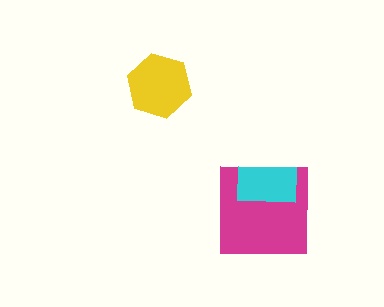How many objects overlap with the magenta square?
1 object overlaps with the magenta square.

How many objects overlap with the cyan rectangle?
1 object overlaps with the cyan rectangle.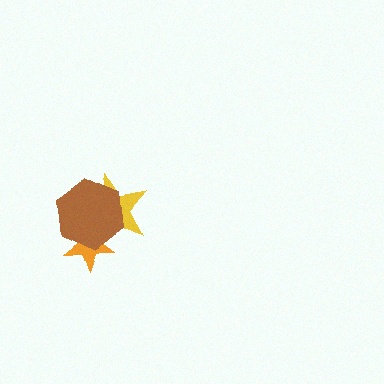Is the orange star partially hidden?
Yes, it is partially covered by another shape.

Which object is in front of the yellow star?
The brown hexagon is in front of the yellow star.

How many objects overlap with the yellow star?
2 objects overlap with the yellow star.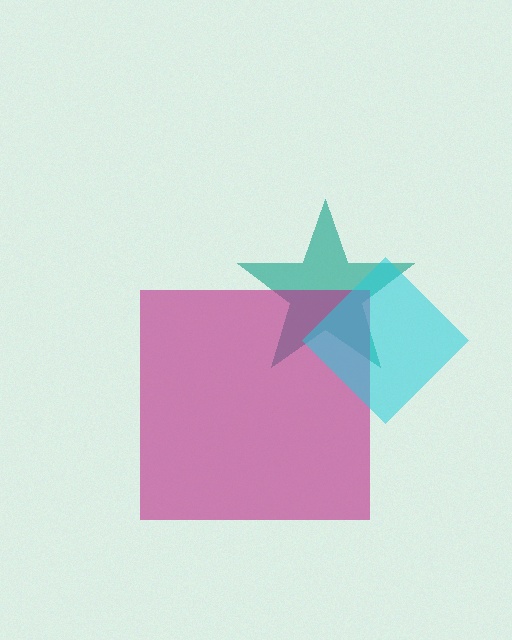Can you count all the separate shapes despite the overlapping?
Yes, there are 3 separate shapes.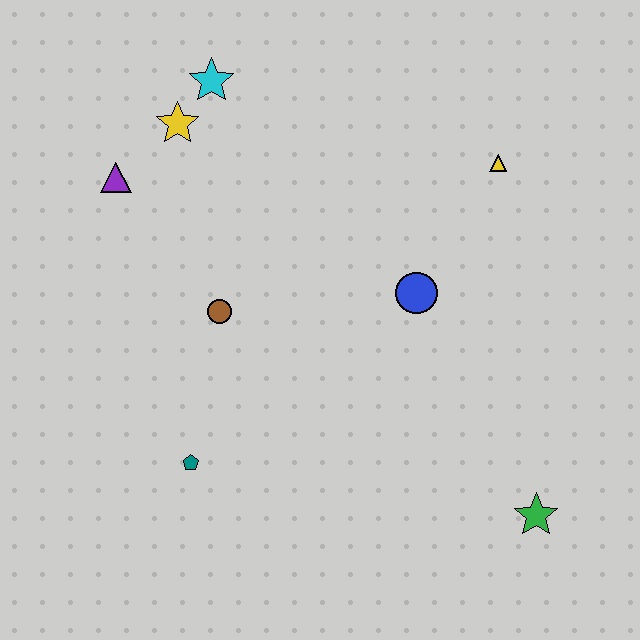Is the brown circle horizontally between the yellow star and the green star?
Yes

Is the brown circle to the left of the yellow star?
No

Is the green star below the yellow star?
Yes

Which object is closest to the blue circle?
The yellow triangle is closest to the blue circle.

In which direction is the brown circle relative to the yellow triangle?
The brown circle is to the left of the yellow triangle.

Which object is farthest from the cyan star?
The green star is farthest from the cyan star.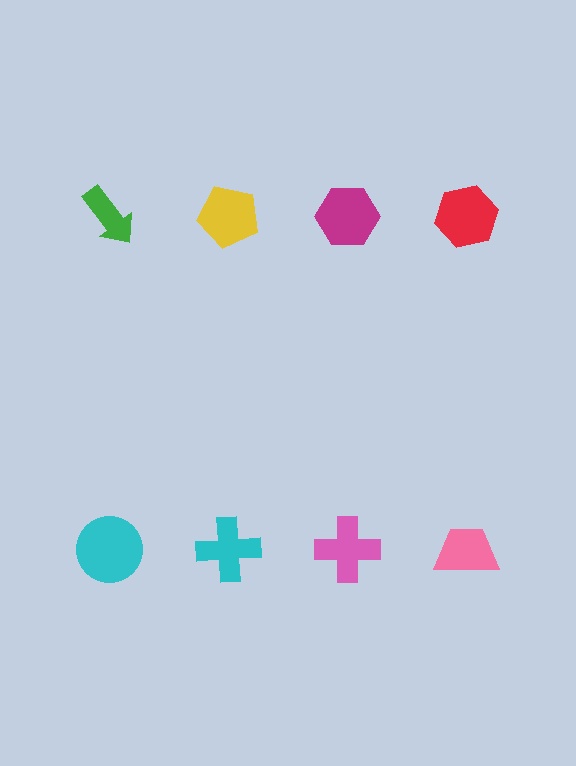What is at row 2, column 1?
A cyan circle.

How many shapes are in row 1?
4 shapes.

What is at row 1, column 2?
A yellow pentagon.